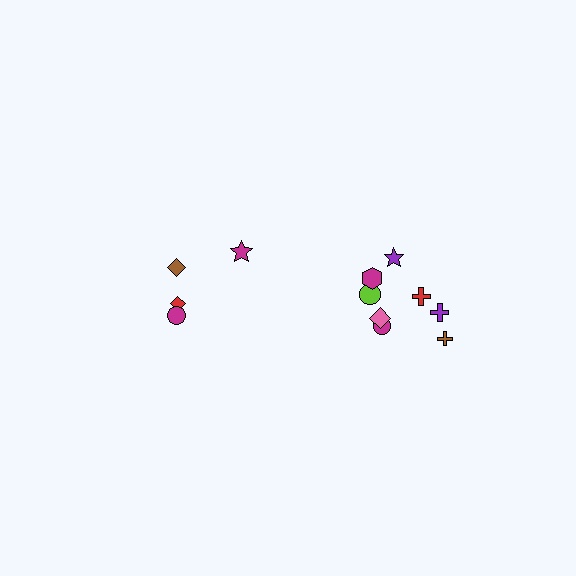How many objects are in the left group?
There are 4 objects.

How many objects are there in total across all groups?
There are 12 objects.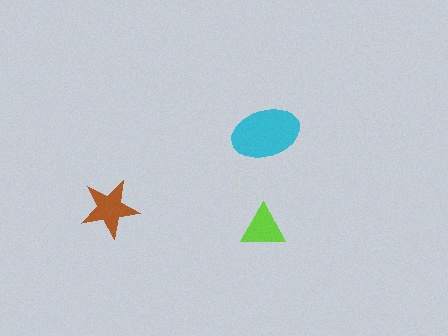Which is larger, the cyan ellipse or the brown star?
The cyan ellipse.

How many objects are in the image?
There are 3 objects in the image.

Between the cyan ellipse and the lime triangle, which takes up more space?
The cyan ellipse.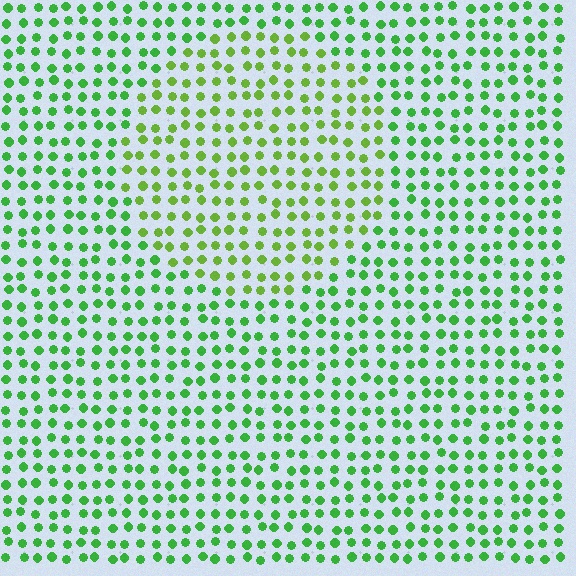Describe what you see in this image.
The image is filled with small green elements in a uniform arrangement. A circle-shaped region is visible where the elements are tinted to a slightly different hue, forming a subtle color boundary.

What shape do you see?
I see a circle.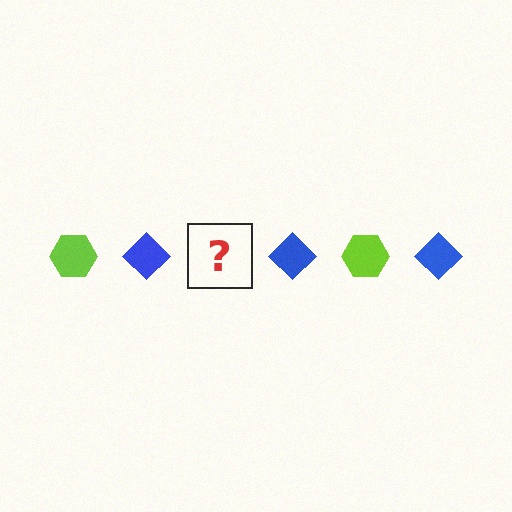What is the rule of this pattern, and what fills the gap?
The rule is that the pattern alternates between lime hexagon and blue diamond. The gap should be filled with a lime hexagon.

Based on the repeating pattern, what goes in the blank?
The blank should be a lime hexagon.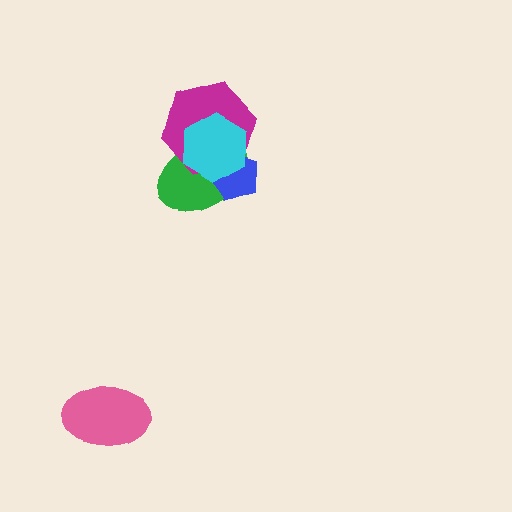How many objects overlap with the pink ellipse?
0 objects overlap with the pink ellipse.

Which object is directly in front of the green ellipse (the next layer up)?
The blue pentagon is directly in front of the green ellipse.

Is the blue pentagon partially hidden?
Yes, it is partially covered by another shape.